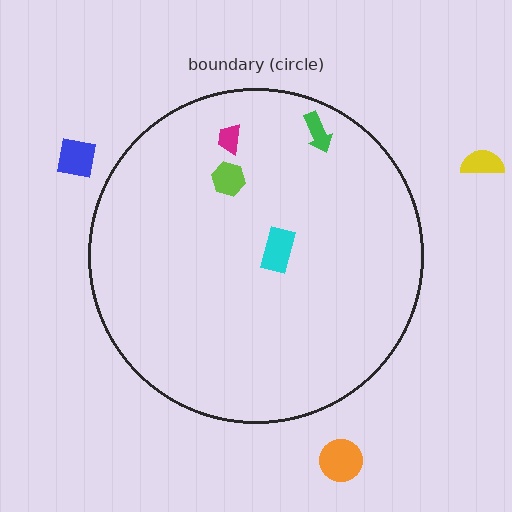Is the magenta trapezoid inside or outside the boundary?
Inside.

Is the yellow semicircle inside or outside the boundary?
Outside.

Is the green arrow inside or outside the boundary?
Inside.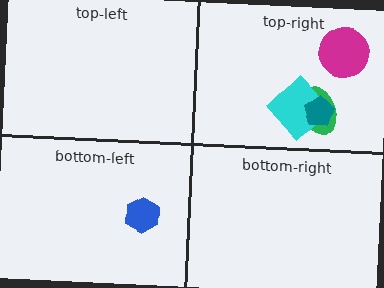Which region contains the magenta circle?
The top-right region.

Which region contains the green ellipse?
The top-right region.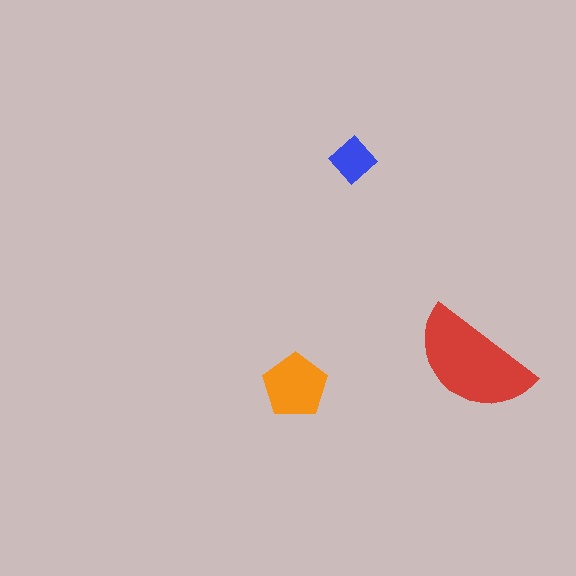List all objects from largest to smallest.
The red semicircle, the orange pentagon, the blue diamond.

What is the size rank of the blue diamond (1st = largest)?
3rd.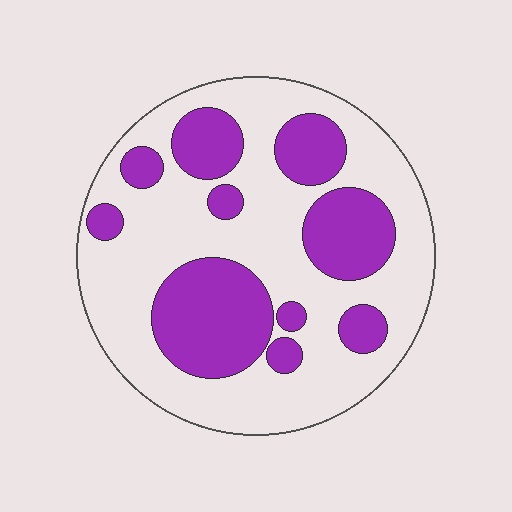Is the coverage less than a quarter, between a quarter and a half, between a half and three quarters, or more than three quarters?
Between a quarter and a half.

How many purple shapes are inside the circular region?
10.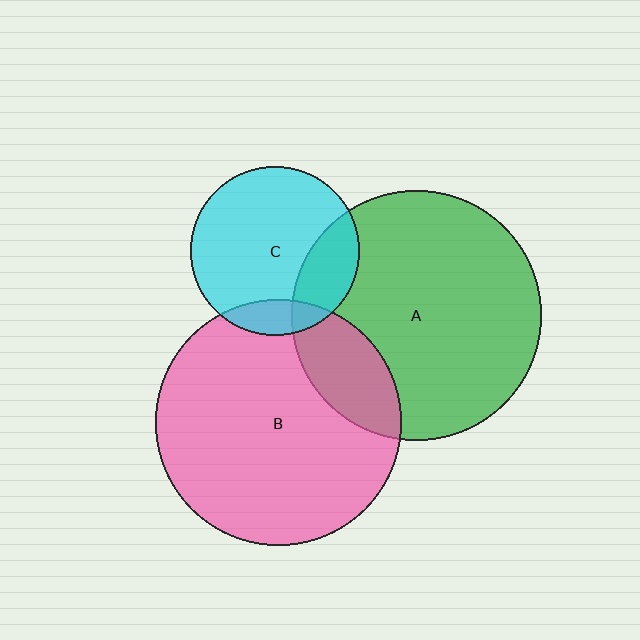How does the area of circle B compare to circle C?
Approximately 2.1 times.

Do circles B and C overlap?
Yes.